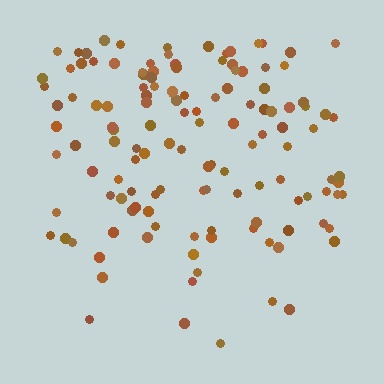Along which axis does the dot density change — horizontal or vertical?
Vertical.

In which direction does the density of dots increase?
From bottom to top, with the top side densest.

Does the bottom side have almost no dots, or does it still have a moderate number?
Still a moderate number, just noticeably fewer than the top.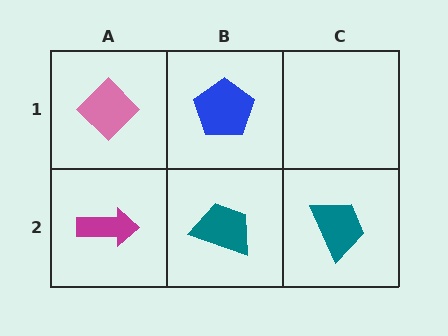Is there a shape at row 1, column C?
No, that cell is empty.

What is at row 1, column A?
A pink diamond.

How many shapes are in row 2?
3 shapes.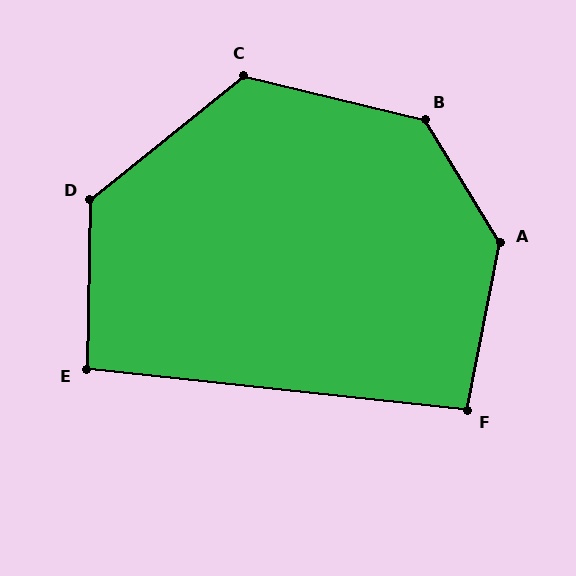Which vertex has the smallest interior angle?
F, at approximately 95 degrees.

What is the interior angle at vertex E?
Approximately 95 degrees (obtuse).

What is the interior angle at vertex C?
Approximately 127 degrees (obtuse).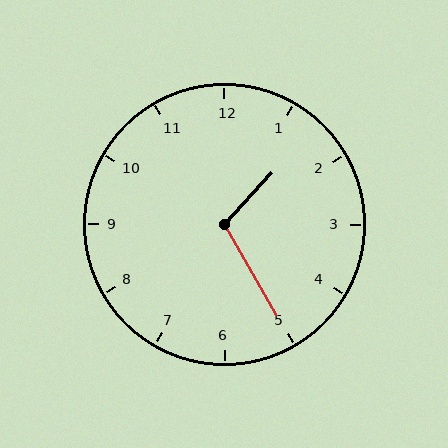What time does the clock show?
1:25.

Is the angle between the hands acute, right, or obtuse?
It is obtuse.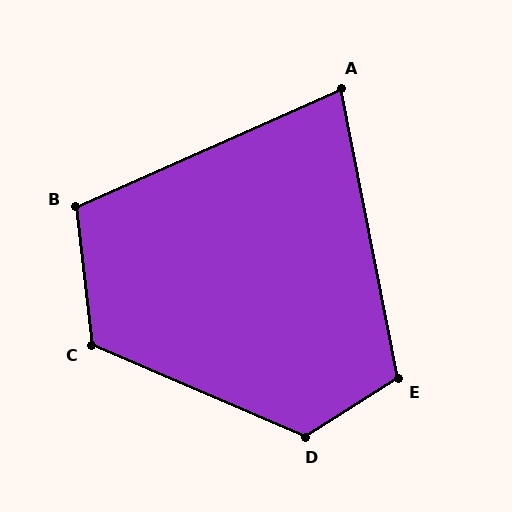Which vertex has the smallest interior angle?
A, at approximately 77 degrees.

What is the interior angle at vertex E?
Approximately 111 degrees (obtuse).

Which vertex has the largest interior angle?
D, at approximately 125 degrees.